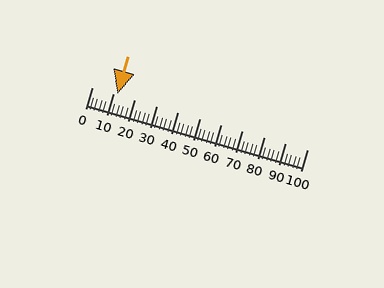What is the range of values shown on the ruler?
The ruler shows values from 0 to 100.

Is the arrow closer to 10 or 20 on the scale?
The arrow is closer to 10.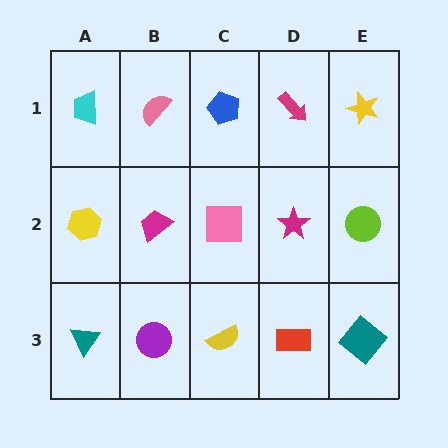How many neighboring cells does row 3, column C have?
3.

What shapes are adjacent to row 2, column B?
A pink semicircle (row 1, column B), a purple circle (row 3, column B), a yellow hexagon (row 2, column A), a pink square (row 2, column C).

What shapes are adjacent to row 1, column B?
A magenta trapezoid (row 2, column B), a cyan trapezoid (row 1, column A), a blue pentagon (row 1, column C).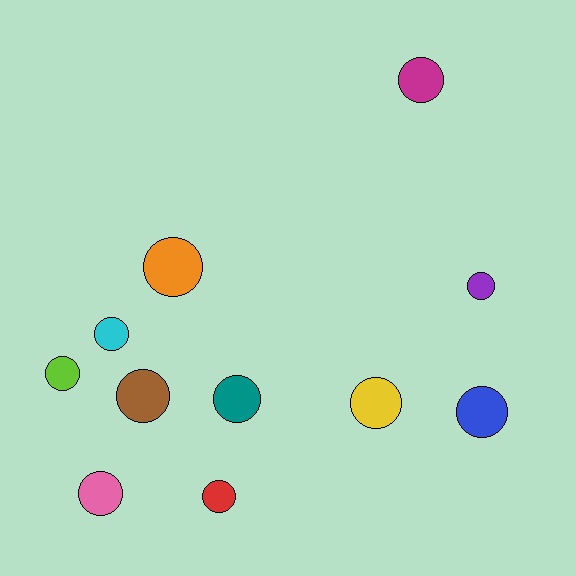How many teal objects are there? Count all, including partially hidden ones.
There is 1 teal object.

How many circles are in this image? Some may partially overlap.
There are 11 circles.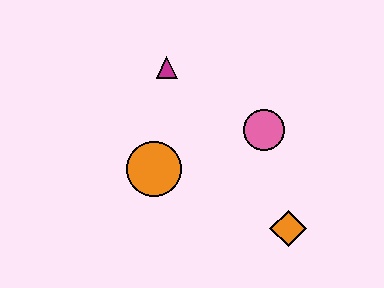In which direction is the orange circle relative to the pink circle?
The orange circle is to the left of the pink circle.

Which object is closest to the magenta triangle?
The orange circle is closest to the magenta triangle.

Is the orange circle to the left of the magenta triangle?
Yes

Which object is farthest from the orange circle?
The orange diamond is farthest from the orange circle.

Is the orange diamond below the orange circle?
Yes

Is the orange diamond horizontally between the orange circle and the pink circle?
No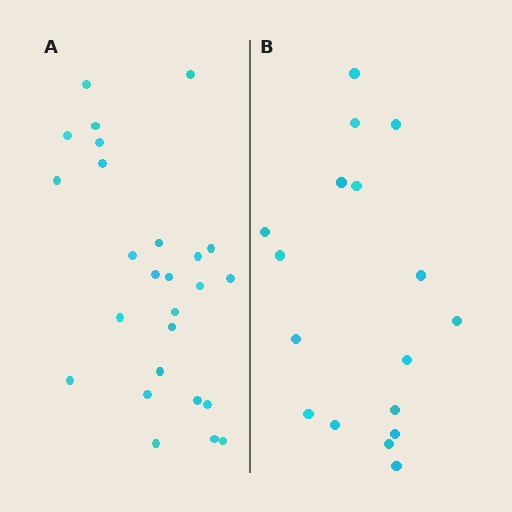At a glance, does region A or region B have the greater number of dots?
Region A (the left region) has more dots.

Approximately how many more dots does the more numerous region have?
Region A has roughly 8 or so more dots than region B.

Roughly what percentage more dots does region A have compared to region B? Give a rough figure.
About 55% more.